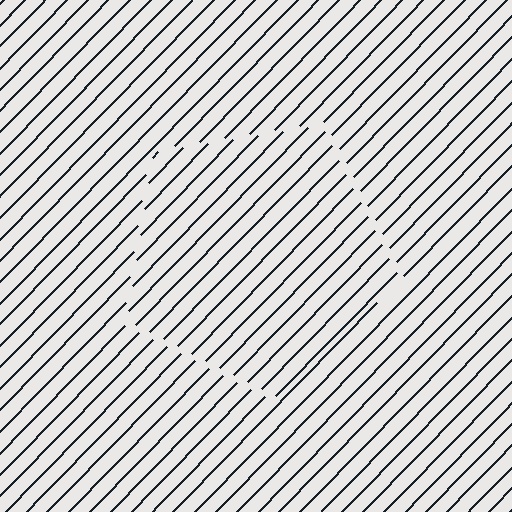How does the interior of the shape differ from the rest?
The interior of the shape contains the same grating, shifted by half a period — the contour is defined by the phase discontinuity where line-ends from the inner and outer gratings abut.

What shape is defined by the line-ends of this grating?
An illusory pentagon. The interior of the shape contains the same grating, shifted by half a period — the contour is defined by the phase discontinuity where line-ends from the inner and outer gratings abut.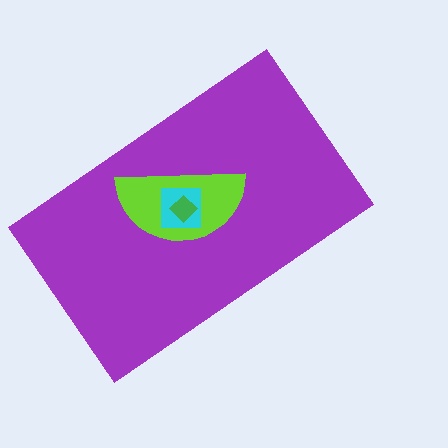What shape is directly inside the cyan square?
The green diamond.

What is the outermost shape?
The purple rectangle.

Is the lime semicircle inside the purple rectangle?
Yes.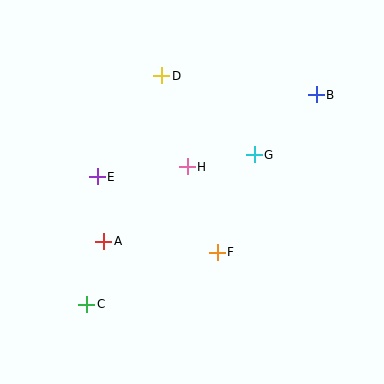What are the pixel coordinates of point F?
Point F is at (217, 252).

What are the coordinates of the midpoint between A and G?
The midpoint between A and G is at (179, 198).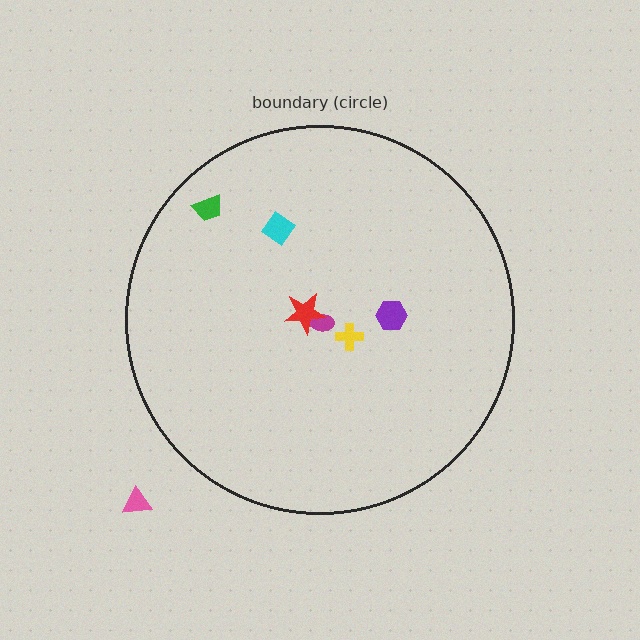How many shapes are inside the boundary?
6 inside, 1 outside.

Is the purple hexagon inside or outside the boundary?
Inside.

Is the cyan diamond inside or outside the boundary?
Inside.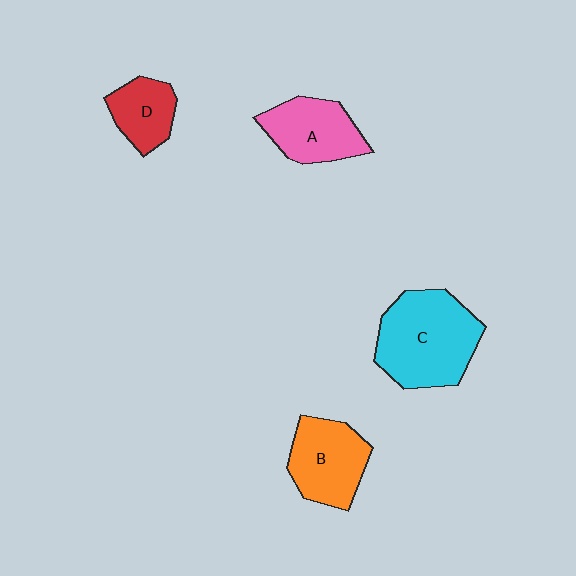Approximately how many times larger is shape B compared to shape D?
Approximately 1.5 times.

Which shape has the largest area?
Shape C (cyan).